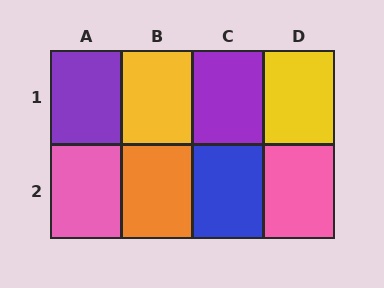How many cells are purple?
2 cells are purple.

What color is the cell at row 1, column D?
Yellow.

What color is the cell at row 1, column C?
Purple.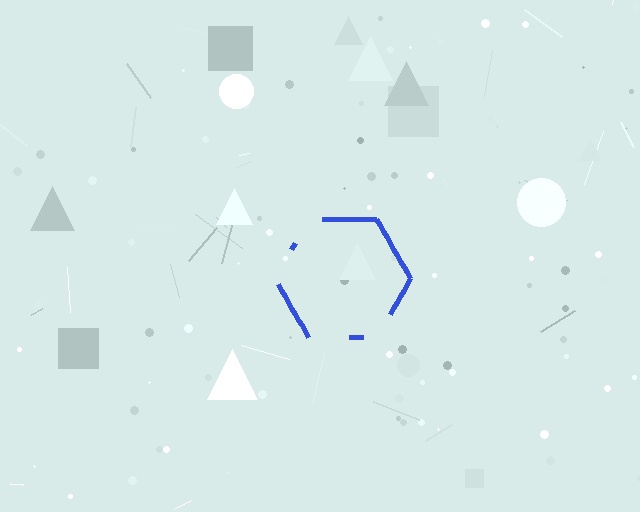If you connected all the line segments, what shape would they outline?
They would outline a hexagon.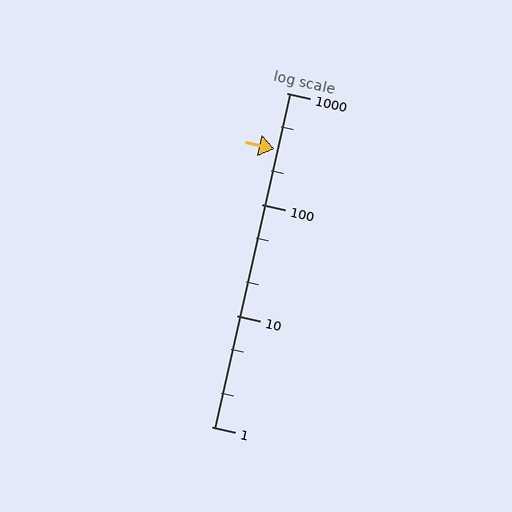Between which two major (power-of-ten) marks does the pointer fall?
The pointer is between 100 and 1000.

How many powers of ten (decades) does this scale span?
The scale spans 3 decades, from 1 to 1000.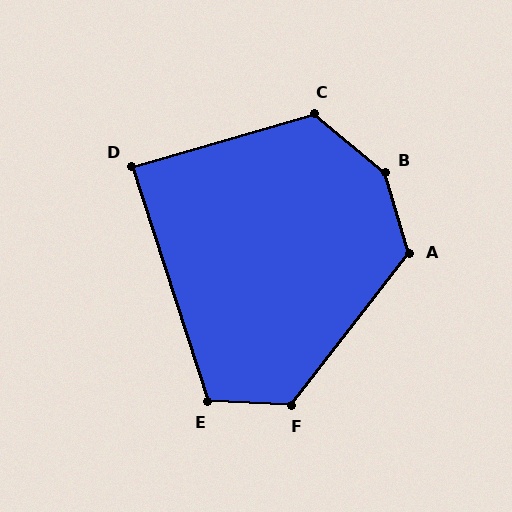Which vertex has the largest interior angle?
B, at approximately 147 degrees.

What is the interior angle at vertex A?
Approximately 125 degrees (obtuse).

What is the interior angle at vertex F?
Approximately 125 degrees (obtuse).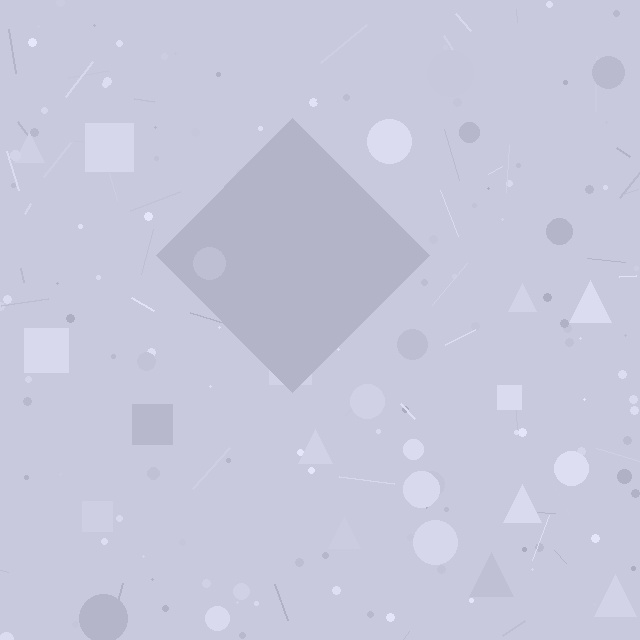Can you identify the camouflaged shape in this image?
The camouflaged shape is a diamond.